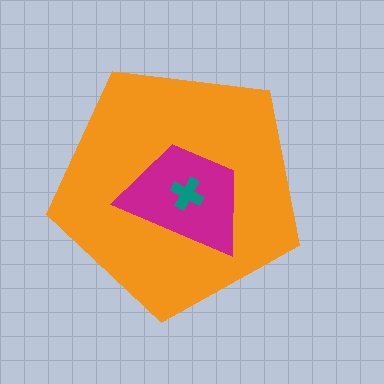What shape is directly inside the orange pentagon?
The magenta trapezoid.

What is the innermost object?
The teal cross.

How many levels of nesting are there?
3.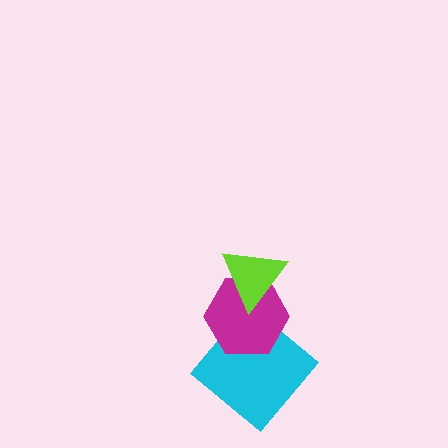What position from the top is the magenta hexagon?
The magenta hexagon is 2nd from the top.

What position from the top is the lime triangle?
The lime triangle is 1st from the top.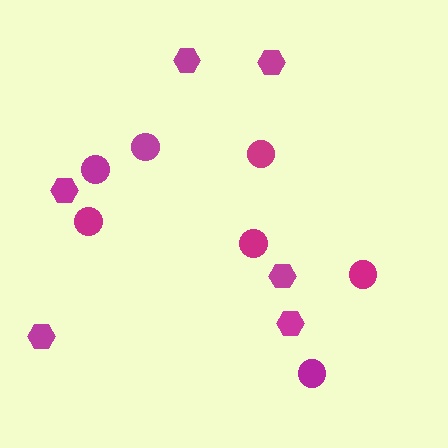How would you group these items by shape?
There are 2 groups: one group of circles (7) and one group of hexagons (6).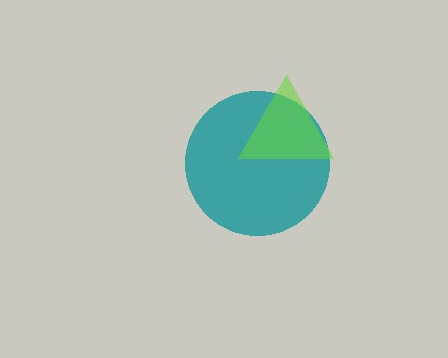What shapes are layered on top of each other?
The layered shapes are: a teal circle, a lime triangle.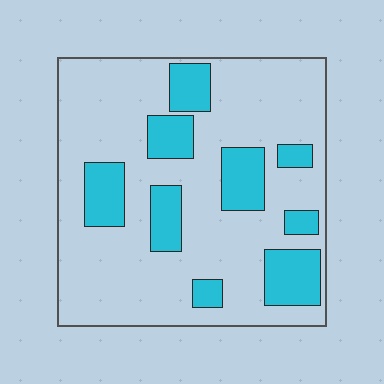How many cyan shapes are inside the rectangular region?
9.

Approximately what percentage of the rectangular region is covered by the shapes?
Approximately 25%.